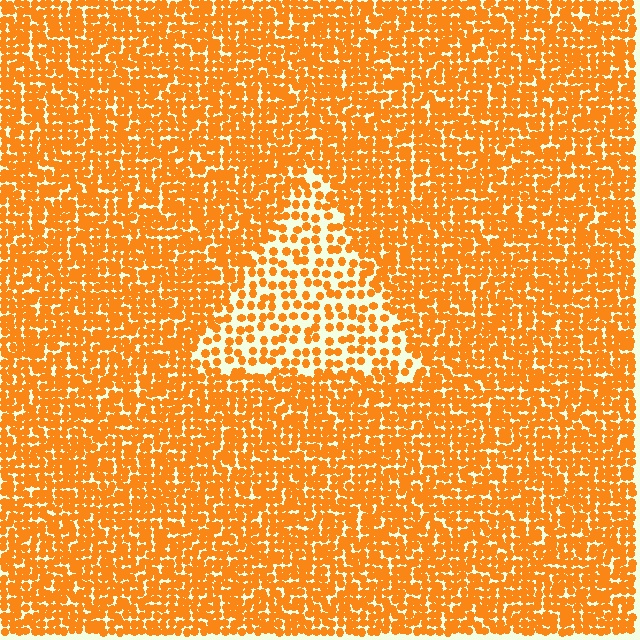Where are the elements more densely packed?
The elements are more densely packed outside the triangle boundary.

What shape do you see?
I see a triangle.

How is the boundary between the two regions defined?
The boundary is defined by a change in element density (approximately 2.1x ratio). All elements are the same color, size, and shape.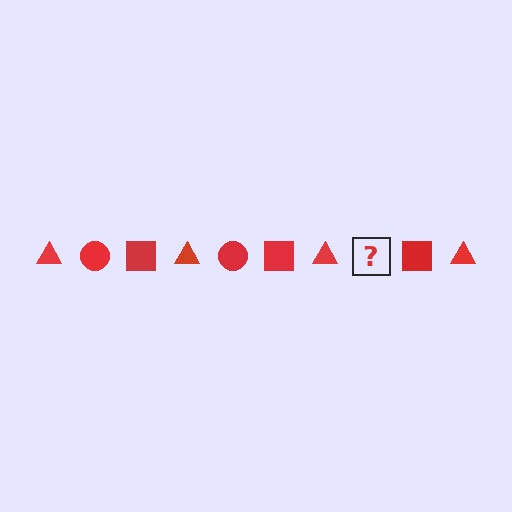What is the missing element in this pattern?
The missing element is a red circle.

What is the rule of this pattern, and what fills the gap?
The rule is that the pattern cycles through triangle, circle, square shapes in red. The gap should be filled with a red circle.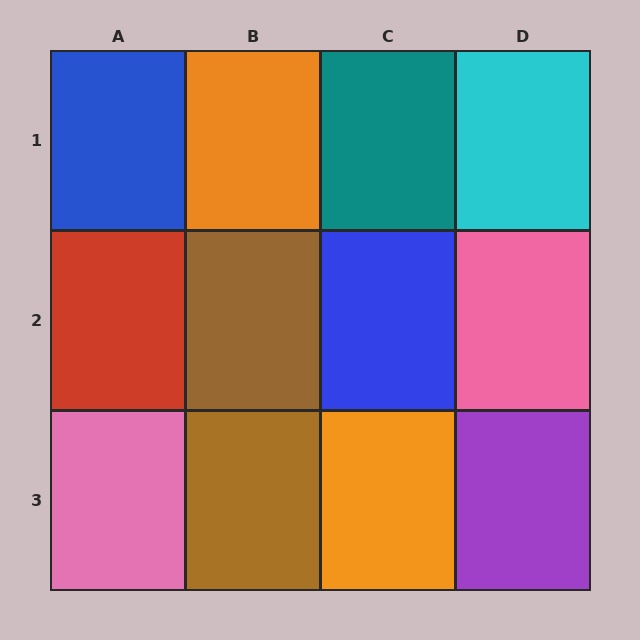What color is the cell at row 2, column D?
Pink.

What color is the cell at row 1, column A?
Blue.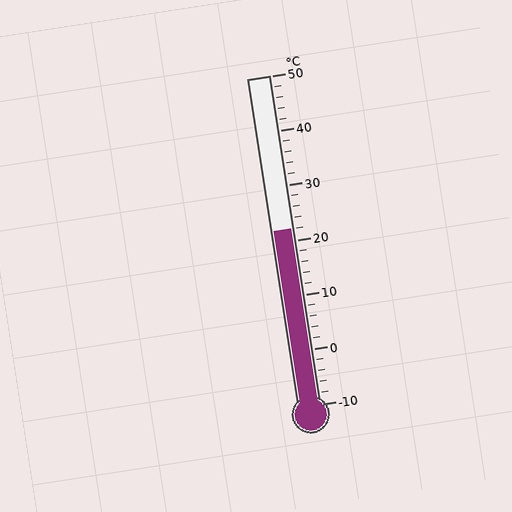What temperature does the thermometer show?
The thermometer shows approximately 22°C.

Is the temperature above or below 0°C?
The temperature is above 0°C.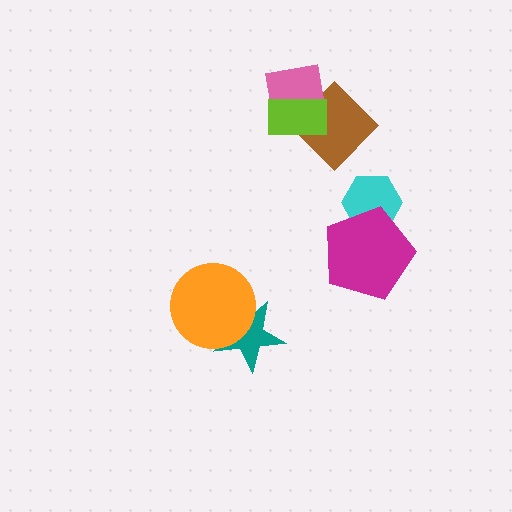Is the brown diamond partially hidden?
Yes, it is partially covered by another shape.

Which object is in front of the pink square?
The lime rectangle is in front of the pink square.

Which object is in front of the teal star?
The orange circle is in front of the teal star.